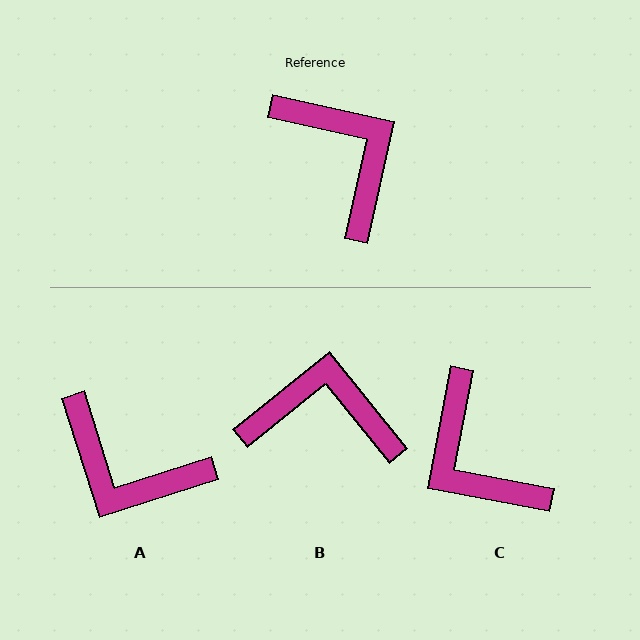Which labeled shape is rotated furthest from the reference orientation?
C, about 178 degrees away.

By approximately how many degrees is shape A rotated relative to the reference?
Approximately 150 degrees clockwise.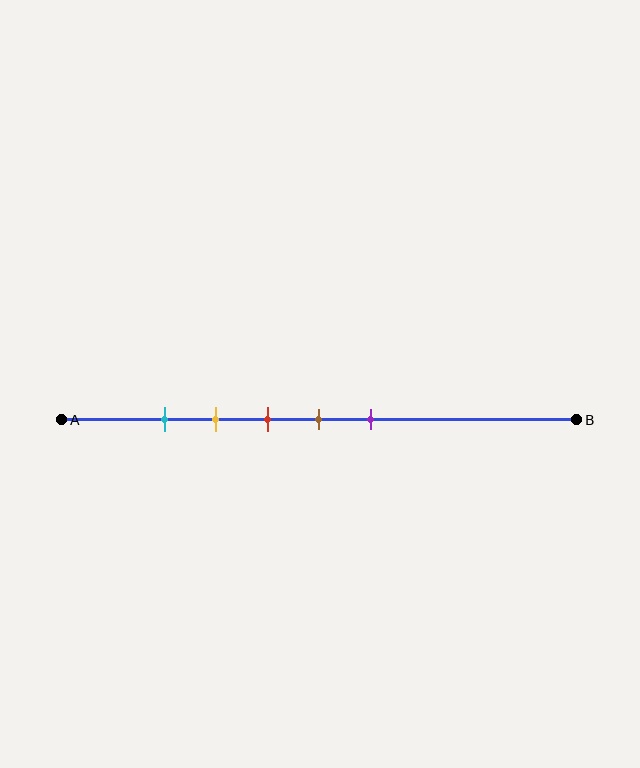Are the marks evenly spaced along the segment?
Yes, the marks are approximately evenly spaced.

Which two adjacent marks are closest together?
The cyan and yellow marks are the closest adjacent pair.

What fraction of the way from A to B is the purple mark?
The purple mark is approximately 60% (0.6) of the way from A to B.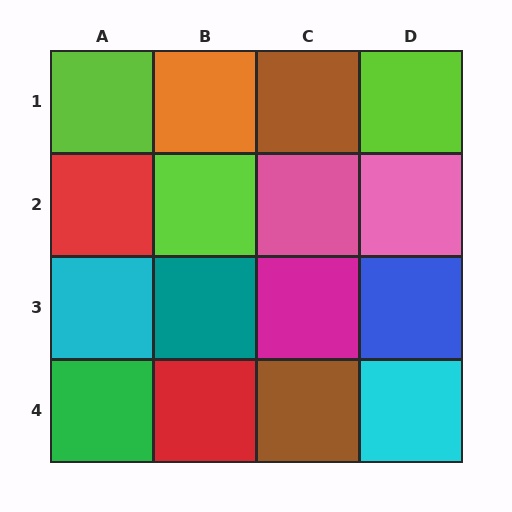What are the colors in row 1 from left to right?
Lime, orange, brown, lime.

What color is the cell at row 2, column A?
Red.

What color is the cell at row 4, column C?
Brown.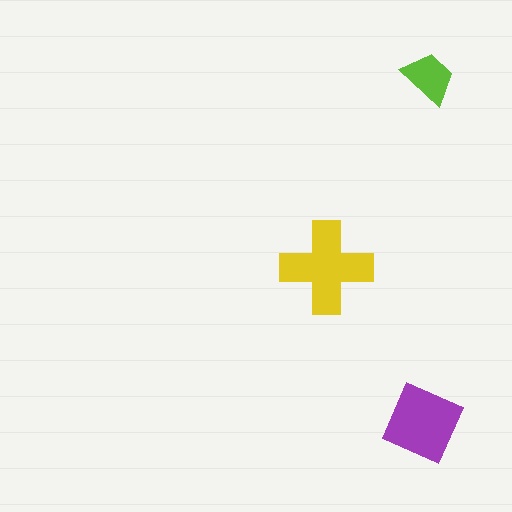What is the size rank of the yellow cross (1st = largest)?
1st.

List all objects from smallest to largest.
The lime trapezoid, the purple square, the yellow cross.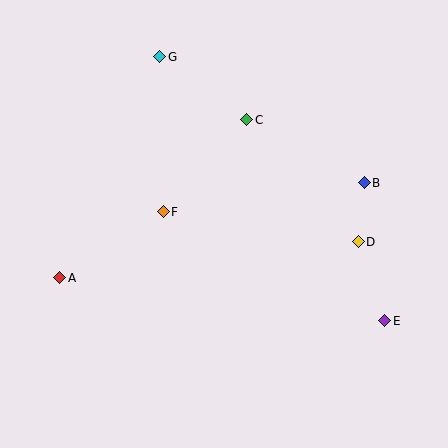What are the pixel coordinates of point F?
Point F is at (163, 212).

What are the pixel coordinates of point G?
Point G is at (160, 57).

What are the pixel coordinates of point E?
Point E is at (385, 321).